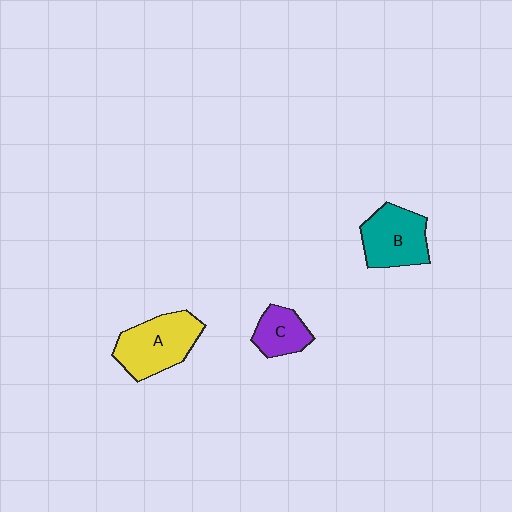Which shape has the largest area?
Shape A (yellow).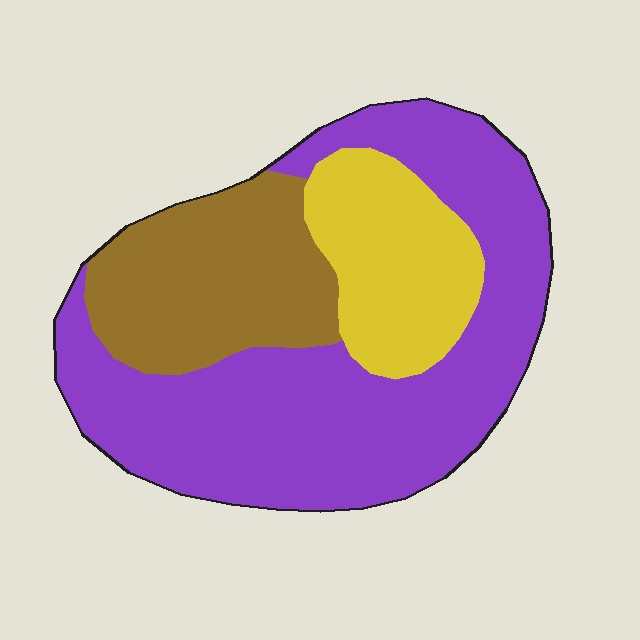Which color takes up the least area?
Yellow, at roughly 20%.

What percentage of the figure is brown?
Brown takes up less than a quarter of the figure.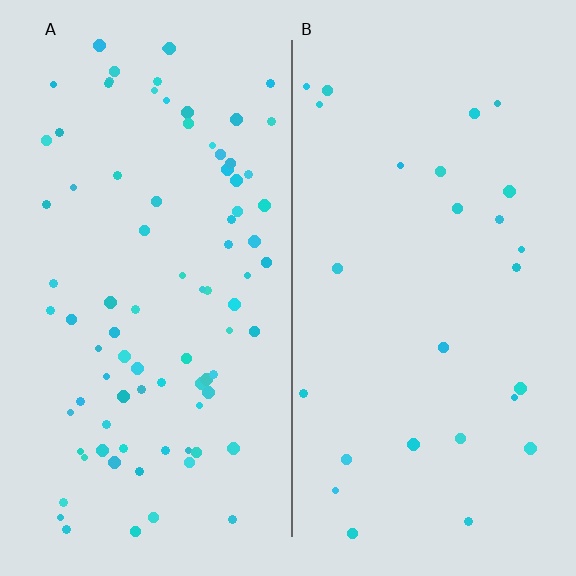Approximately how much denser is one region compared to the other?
Approximately 3.2× — region A over region B.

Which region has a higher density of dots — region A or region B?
A (the left).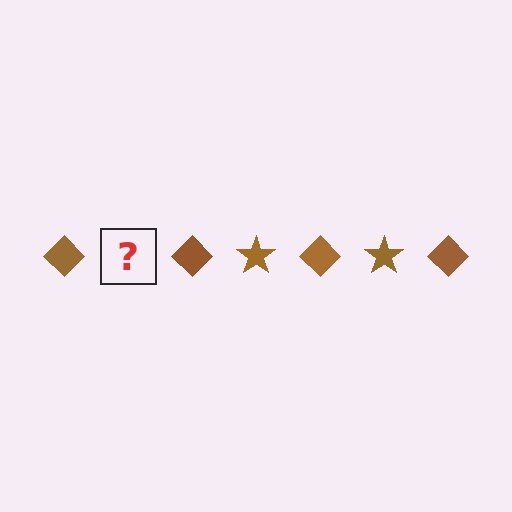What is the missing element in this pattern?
The missing element is a brown star.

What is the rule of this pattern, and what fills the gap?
The rule is that the pattern cycles through diamond, star shapes in brown. The gap should be filled with a brown star.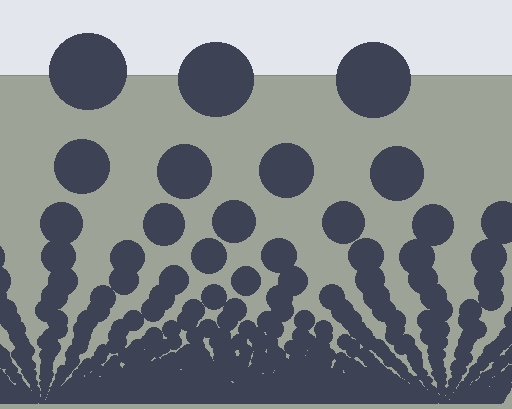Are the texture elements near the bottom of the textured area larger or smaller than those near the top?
Smaller. The gradient is inverted — elements near the bottom are smaller and denser.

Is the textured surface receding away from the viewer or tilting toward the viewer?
The surface appears to tilt toward the viewer. Texture elements get larger and sparser toward the top.